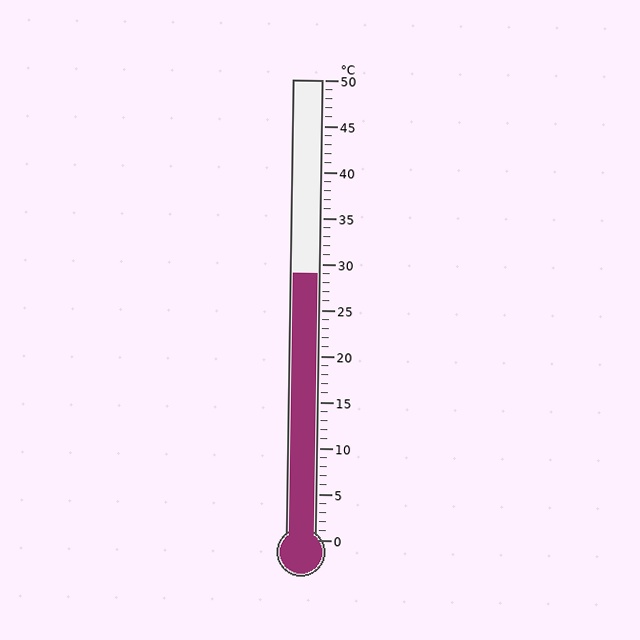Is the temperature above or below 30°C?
The temperature is below 30°C.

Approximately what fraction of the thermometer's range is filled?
The thermometer is filled to approximately 60% of its range.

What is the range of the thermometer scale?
The thermometer scale ranges from 0°C to 50°C.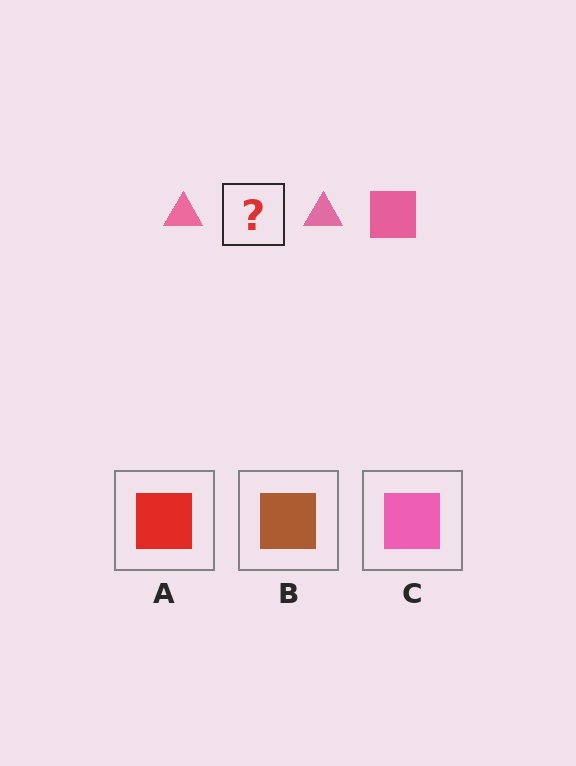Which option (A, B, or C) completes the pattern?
C.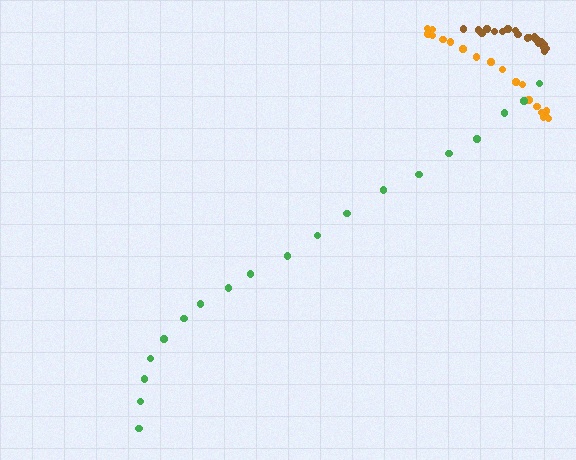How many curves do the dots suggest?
There are 3 distinct paths.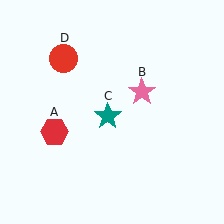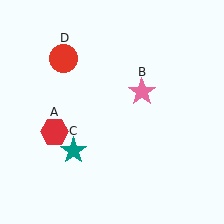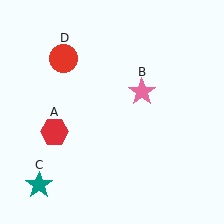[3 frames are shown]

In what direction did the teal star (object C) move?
The teal star (object C) moved down and to the left.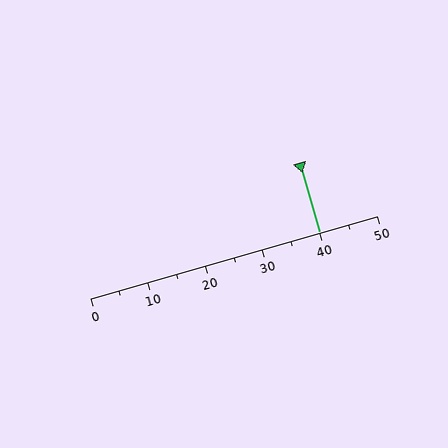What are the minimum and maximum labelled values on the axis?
The axis runs from 0 to 50.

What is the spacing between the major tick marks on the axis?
The major ticks are spaced 10 apart.